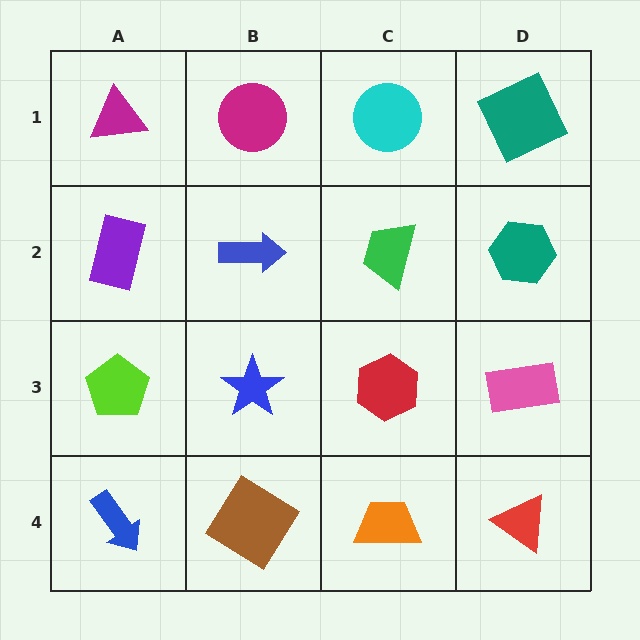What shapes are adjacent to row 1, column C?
A green trapezoid (row 2, column C), a magenta circle (row 1, column B), a teal square (row 1, column D).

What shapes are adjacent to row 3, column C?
A green trapezoid (row 2, column C), an orange trapezoid (row 4, column C), a blue star (row 3, column B), a pink rectangle (row 3, column D).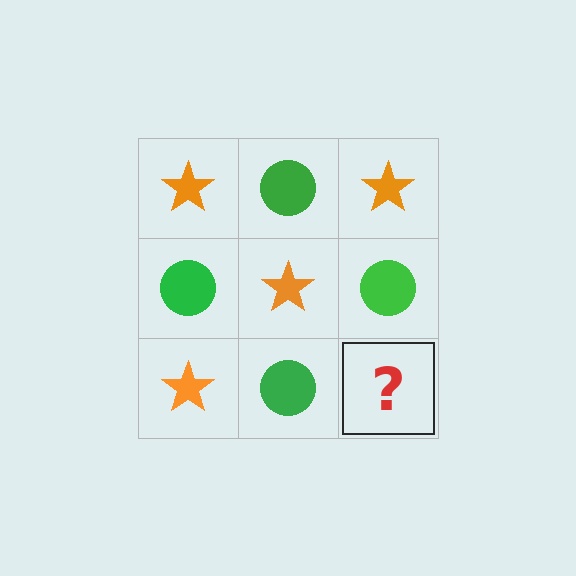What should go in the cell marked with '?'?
The missing cell should contain an orange star.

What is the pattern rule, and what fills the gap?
The rule is that it alternates orange star and green circle in a checkerboard pattern. The gap should be filled with an orange star.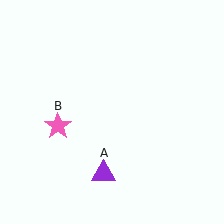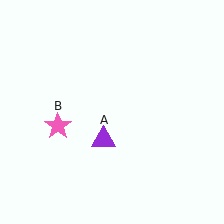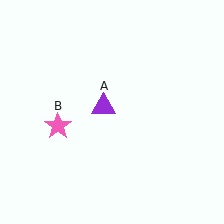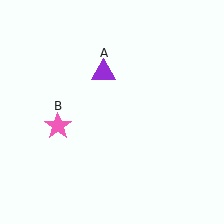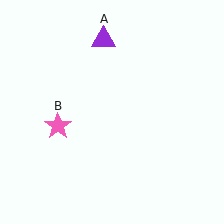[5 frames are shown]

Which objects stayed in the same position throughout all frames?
Pink star (object B) remained stationary.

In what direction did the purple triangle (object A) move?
The purple triangle (object A) moved up.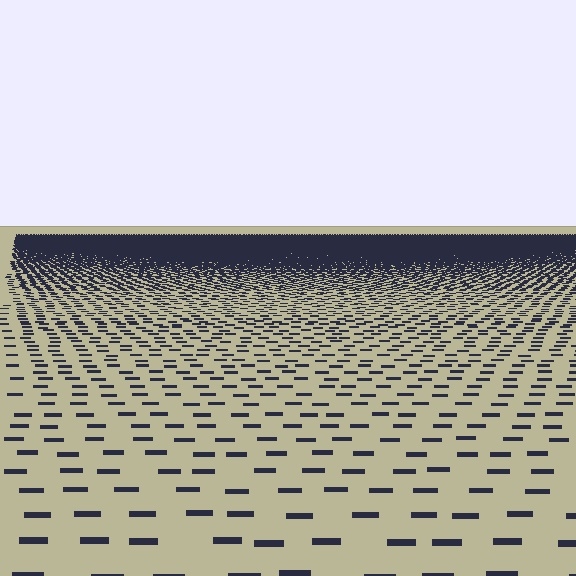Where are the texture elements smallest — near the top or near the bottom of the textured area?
Near the top.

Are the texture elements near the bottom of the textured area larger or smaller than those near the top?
Larger. Near the bottom, elements are closer to the viewer and appear at a bigger on-screen size.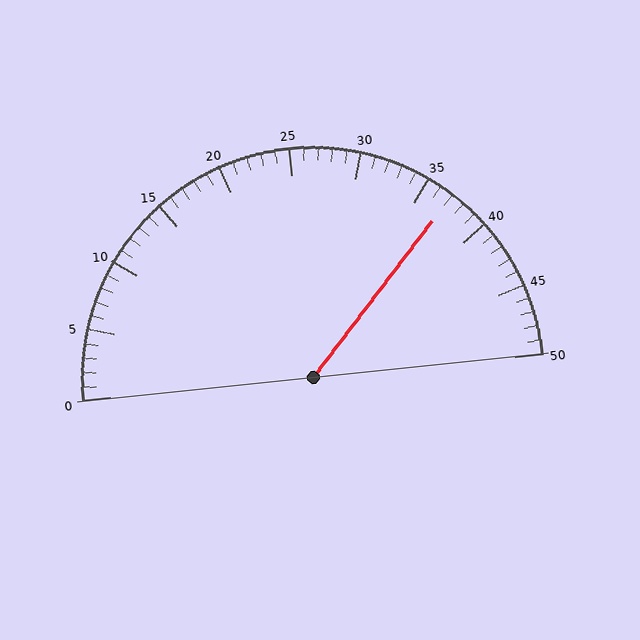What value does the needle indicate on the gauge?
The needle indicates approximately 37.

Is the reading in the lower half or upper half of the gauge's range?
The reading is in the upper half of the range (0 to 50).